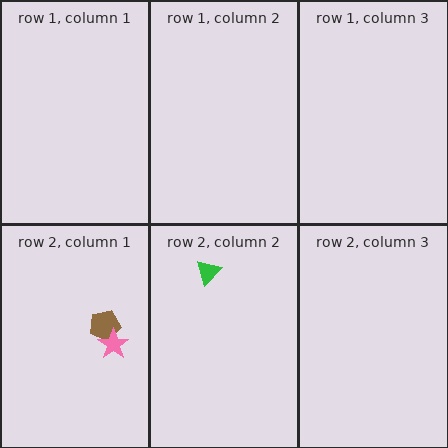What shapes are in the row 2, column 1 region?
The brown pentagon, the pink star.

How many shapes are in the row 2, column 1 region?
2.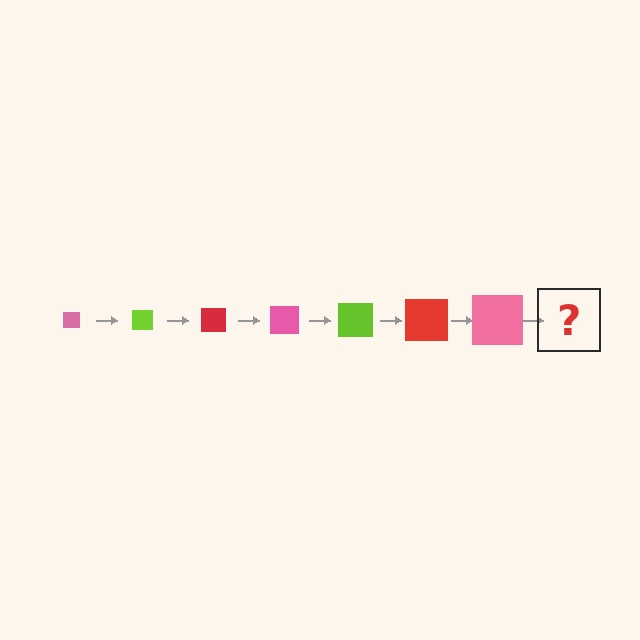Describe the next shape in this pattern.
It should be a lime square, larger than the previous one.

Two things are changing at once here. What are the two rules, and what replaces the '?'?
The two rules are that the square grows larger each step and the color cycles through pink, lime, and red. The '?' should be a lime square, larger than the previous one.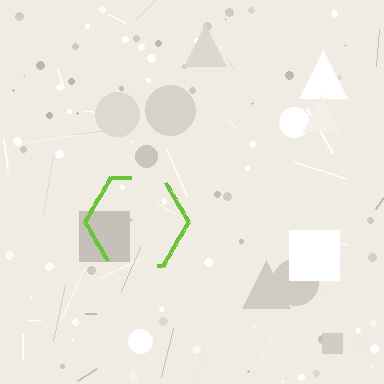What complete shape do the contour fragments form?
The contour fragments form a hexagon.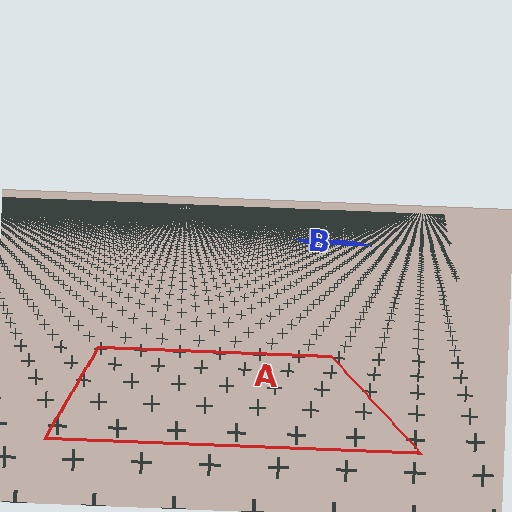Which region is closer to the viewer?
Region A is closer. The texture elements there are larger and more spread out.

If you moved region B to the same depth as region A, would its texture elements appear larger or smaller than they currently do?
They would appear larger. At a closer depth, the same texture elements are projected at a bigger on-screen size.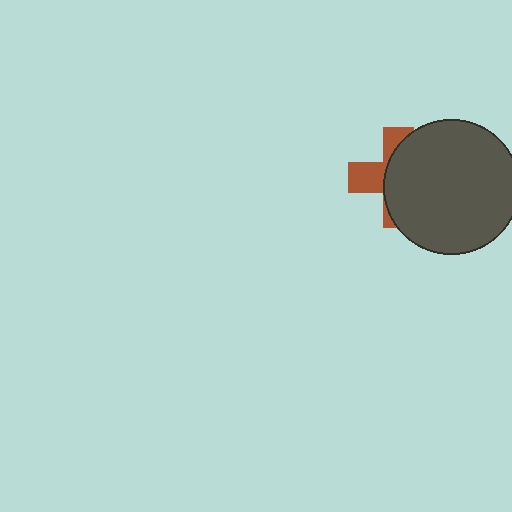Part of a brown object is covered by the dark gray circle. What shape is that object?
It is a cross.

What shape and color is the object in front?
The object in front is a dark gray circle.